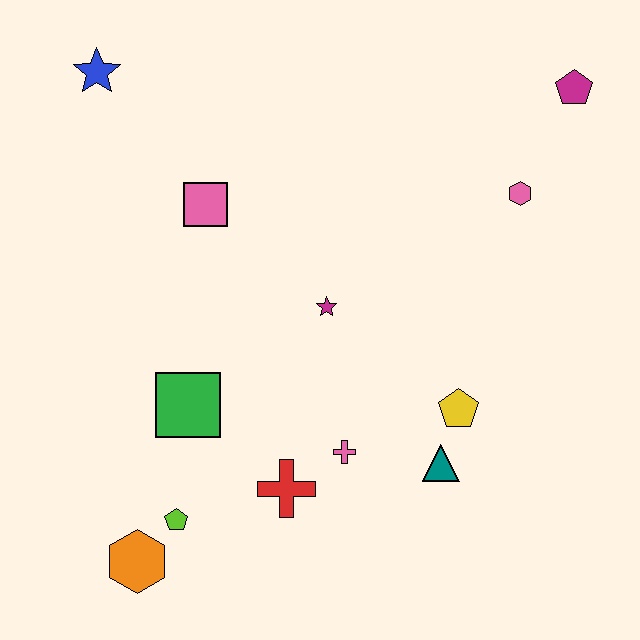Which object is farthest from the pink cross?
The blue star is farthest from the pink cross.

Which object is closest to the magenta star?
The pink cross is closest to the magenta star.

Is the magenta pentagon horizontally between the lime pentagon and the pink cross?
No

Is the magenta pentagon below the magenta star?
No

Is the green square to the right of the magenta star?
No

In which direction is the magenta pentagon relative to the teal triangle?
The magenta pentagon is above the teal triangle.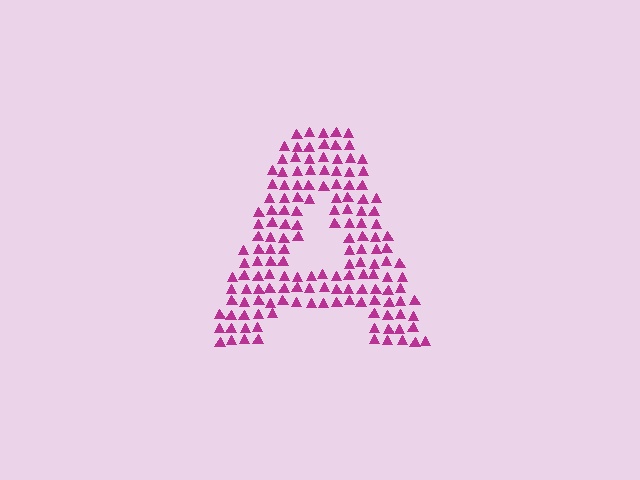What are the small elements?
The small elements are triangles.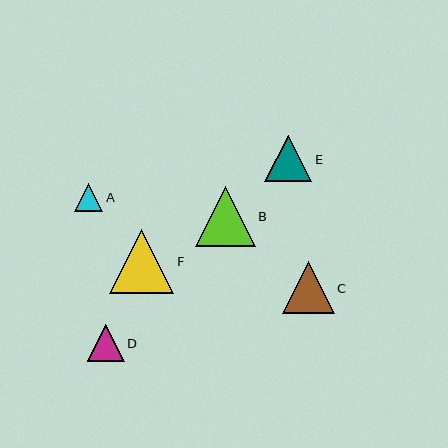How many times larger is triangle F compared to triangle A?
Triangle F is approximately 2.3 times the size of triangle A.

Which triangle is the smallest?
Triangle A is the smallest with a size of approximately 28 pixels.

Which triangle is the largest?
Triangle F is the largest with a size of approximately 65 pixels.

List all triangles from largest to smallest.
From largest to smallest: F, B, C, E, D, A.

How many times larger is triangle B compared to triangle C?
Triangle B is approximately 1.2 times the size of triangle C.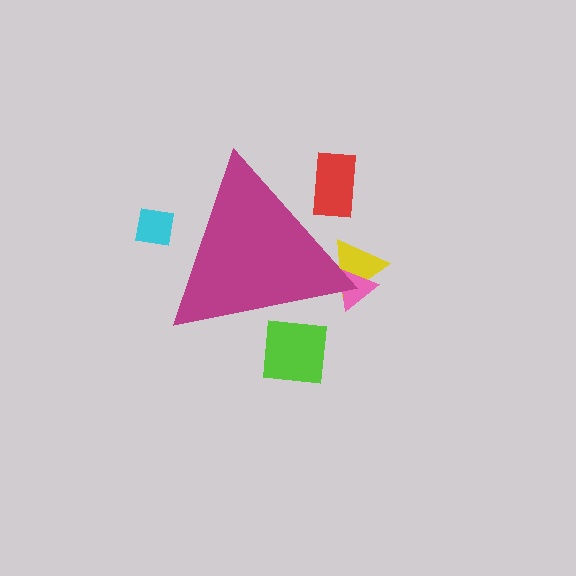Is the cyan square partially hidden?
Yes, the cyan square is partially hidden behind the magenta triangle.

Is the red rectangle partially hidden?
Yes, the red rectangle is partially hidden behind the magenta triangle.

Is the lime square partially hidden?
Yes, the lime square is partially hidden behind the magenta triangle.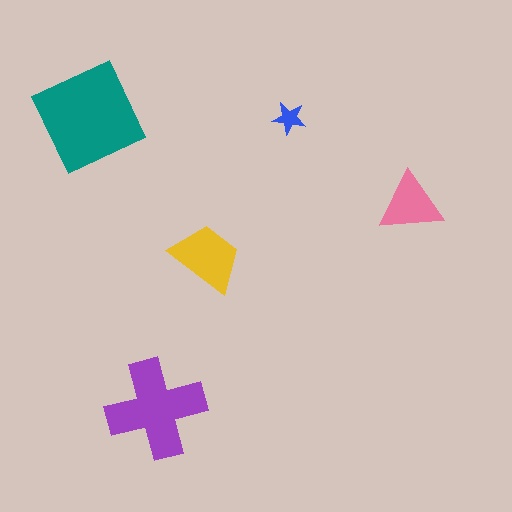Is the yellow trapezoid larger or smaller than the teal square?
Smaller.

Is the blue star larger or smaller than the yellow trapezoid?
Smaller.